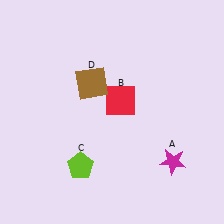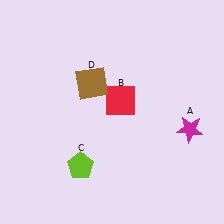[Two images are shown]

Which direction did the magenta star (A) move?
The magenta star (A) moved up.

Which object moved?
The magenta star (A) moved up.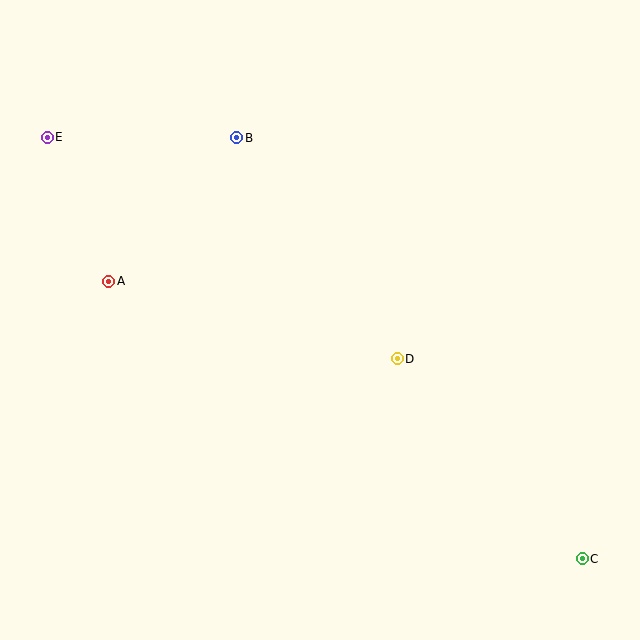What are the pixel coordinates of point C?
Point C is at (582, 559).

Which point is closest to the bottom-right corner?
Point C is closest to the bottom-right corner.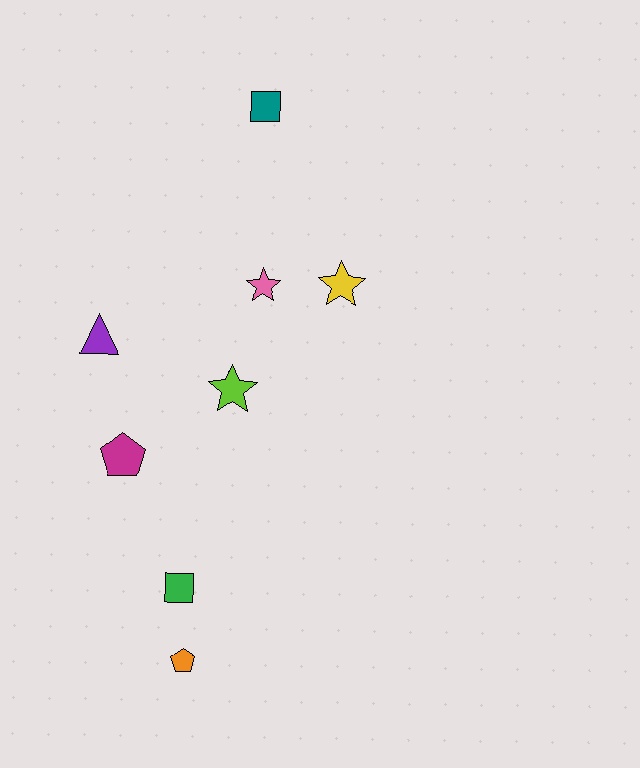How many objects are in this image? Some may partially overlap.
There are 8 objects.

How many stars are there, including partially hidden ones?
There are 3 stars.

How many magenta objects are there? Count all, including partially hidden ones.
There is 1 magenta object.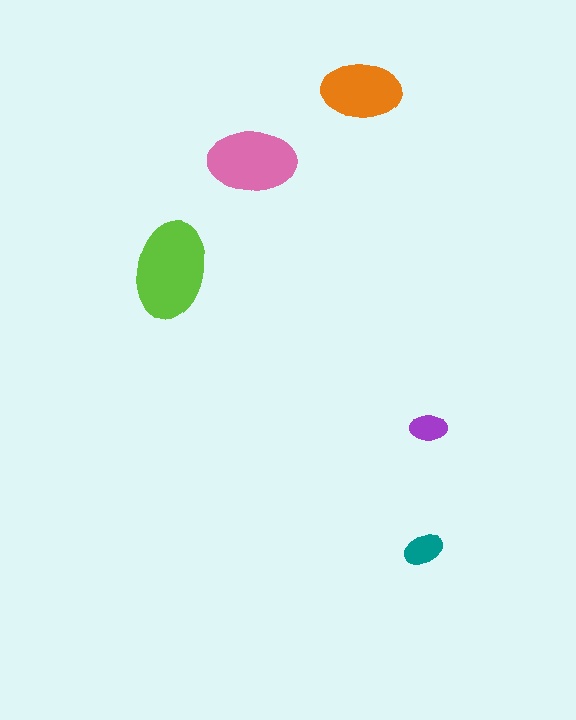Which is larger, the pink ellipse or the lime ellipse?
The lime one.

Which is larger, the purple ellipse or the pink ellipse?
The pink one.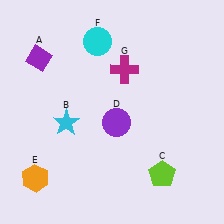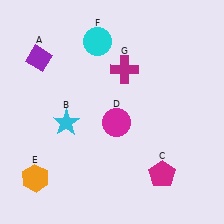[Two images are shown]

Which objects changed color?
C changed from lime to magenta. D changed from purple to magenta.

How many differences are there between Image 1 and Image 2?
There are 2 differences between the two images.